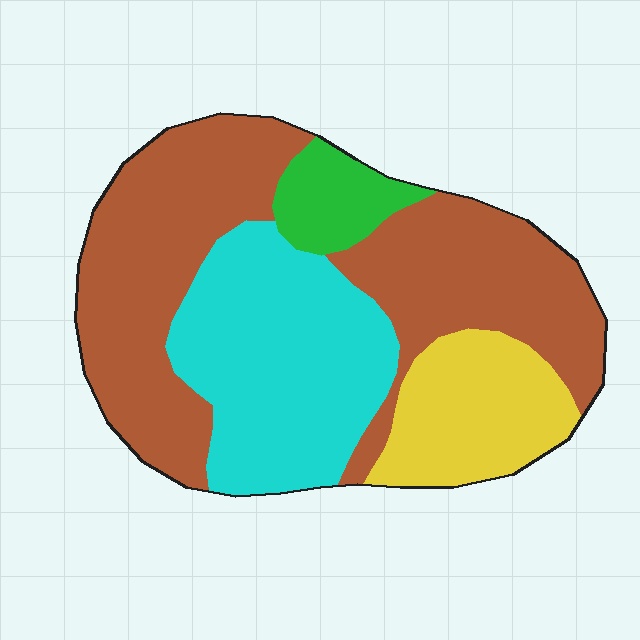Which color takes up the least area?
Green, at roughly 5%.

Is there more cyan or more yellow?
Cyan.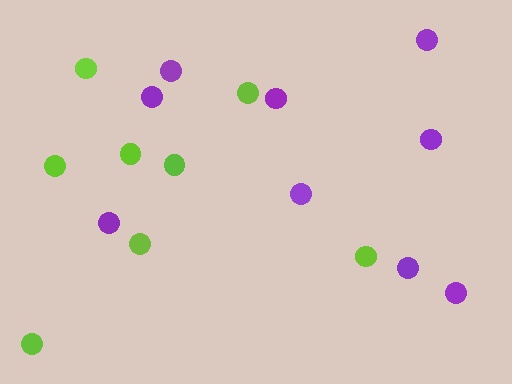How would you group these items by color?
There are 2 groups: one group of purple circles (9) and one group of lime circles (8).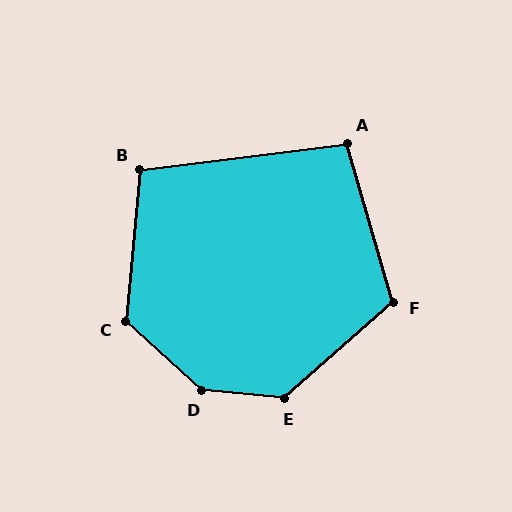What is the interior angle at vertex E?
Approximately 133 degrees (obtuse).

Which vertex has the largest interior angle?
D, at approximately 143 degrees.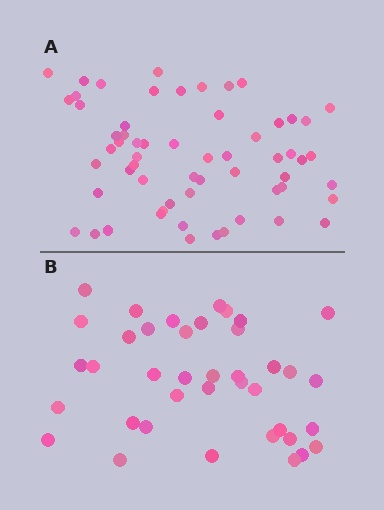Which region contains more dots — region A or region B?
Region A (the top region) has more dots.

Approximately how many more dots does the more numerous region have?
Region A has approximately 20 more dots than region B.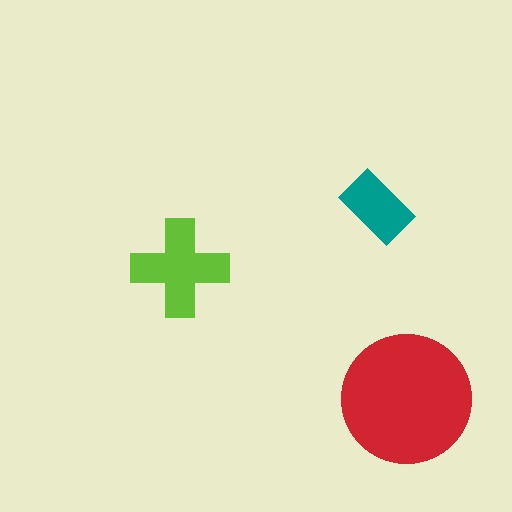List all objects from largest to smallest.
The red circle, the lime cross, the teal rectangle.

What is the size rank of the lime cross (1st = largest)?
2nd.